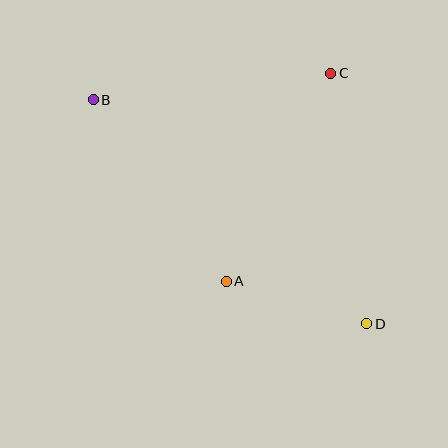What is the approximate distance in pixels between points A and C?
The distance between A and C is approximately 233 pixels.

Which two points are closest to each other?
Points A and D are closest to each other.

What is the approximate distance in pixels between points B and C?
The distance between B and C is approximately 239 pixels.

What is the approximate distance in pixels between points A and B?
The distance between A and B is approximately 225 pixels.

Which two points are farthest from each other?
Points B and D are farthest from each other.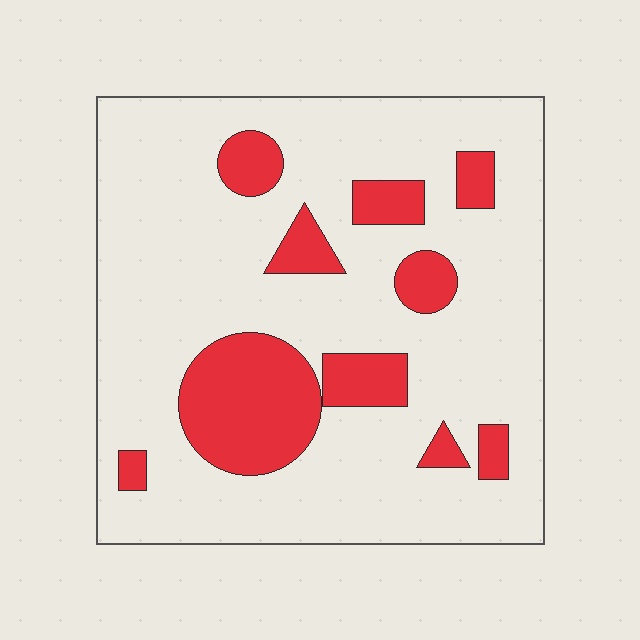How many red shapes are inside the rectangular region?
10.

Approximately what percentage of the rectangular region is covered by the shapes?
Approximately 20%.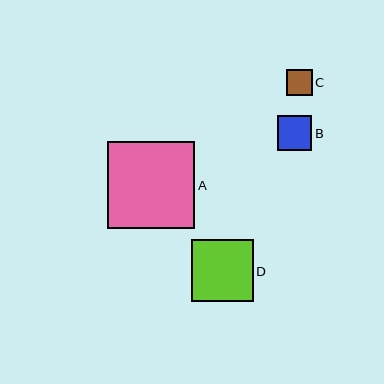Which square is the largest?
Square A is the largest with a size of approximately 87 pixels.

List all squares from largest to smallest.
From largest to smallest: A, D, B, C.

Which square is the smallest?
Square C is the smallest with a size of approximately 26 pixels.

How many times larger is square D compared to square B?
Square D is approximately 1.8 times the size of square B.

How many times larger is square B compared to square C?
Square B is approximately 1.3 times the size of square C.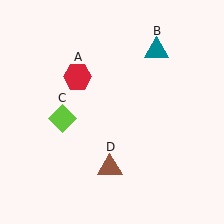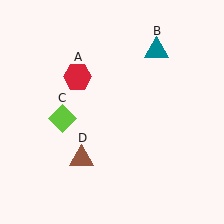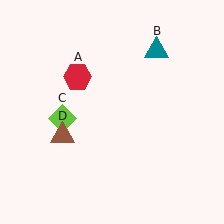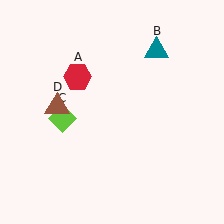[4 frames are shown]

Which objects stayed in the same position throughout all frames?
Red hexagon (object A) and teal triangle (object B) and lime diamond (object C) remained stationary.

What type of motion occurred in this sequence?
The brown triangle (object D) rotated clockwise around the center of the scene.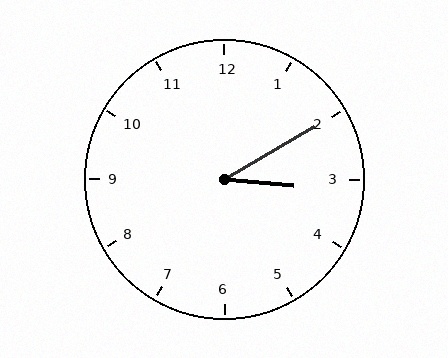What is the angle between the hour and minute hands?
Approximately 35 degrees.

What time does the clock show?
3:10.